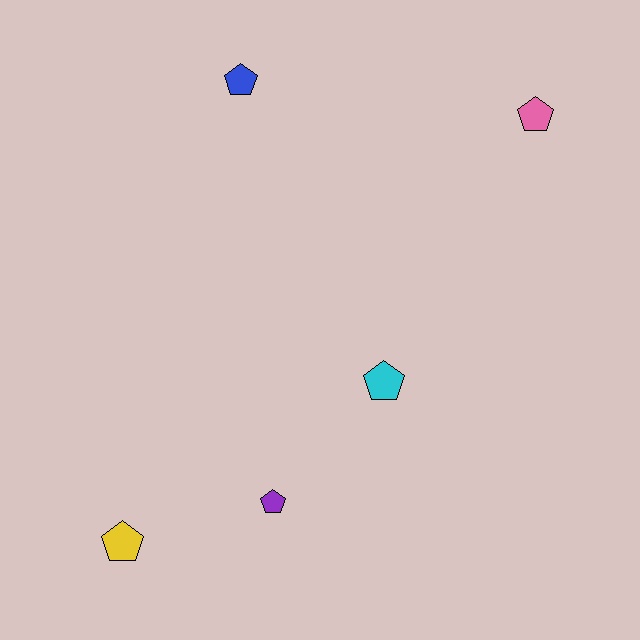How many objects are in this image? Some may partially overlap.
There are 5 objects.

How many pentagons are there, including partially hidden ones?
There are 5 pentagons.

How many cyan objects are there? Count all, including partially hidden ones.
There is 1 cyan object.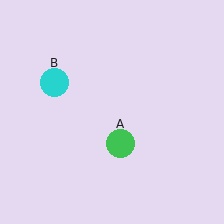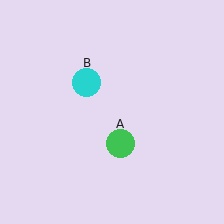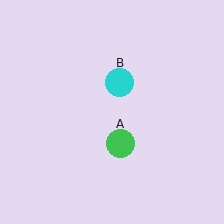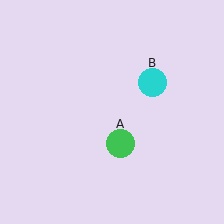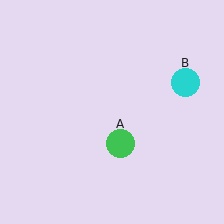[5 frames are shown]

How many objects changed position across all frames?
1 object changed position: cyan circle (object B).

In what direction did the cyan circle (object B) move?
The cyan circle (object B) moved right.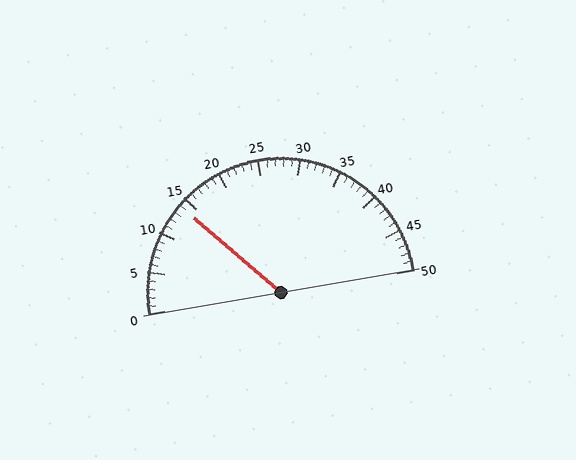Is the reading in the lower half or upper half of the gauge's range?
The reading is in the lower half of the range (0 to 50).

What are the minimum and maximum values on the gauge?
The gauge ranges from 0 to 50.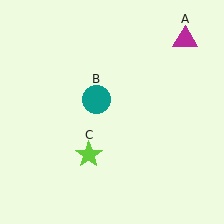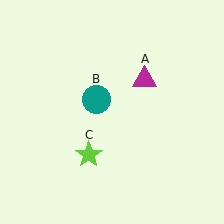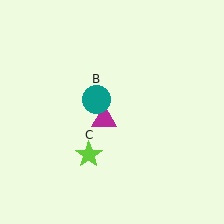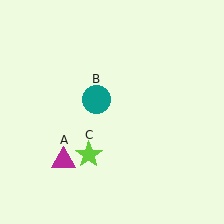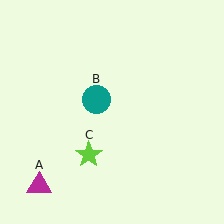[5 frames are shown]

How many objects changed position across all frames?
1 object changed position: magenta triangle (object A).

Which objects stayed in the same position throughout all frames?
Teal circle (object B) and lime star (object C) remained stationary.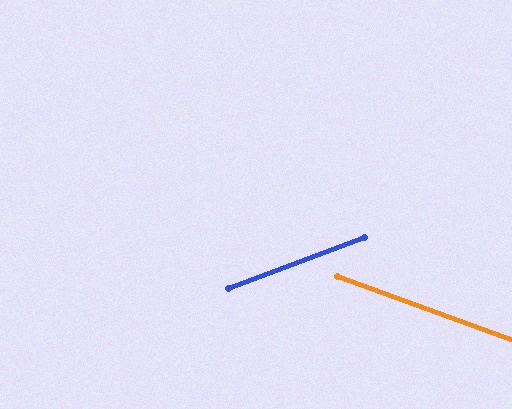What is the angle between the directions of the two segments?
Approximately 40 degrees.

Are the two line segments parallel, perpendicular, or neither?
Neither parallel nor perpendicular — they differ by about 40°.